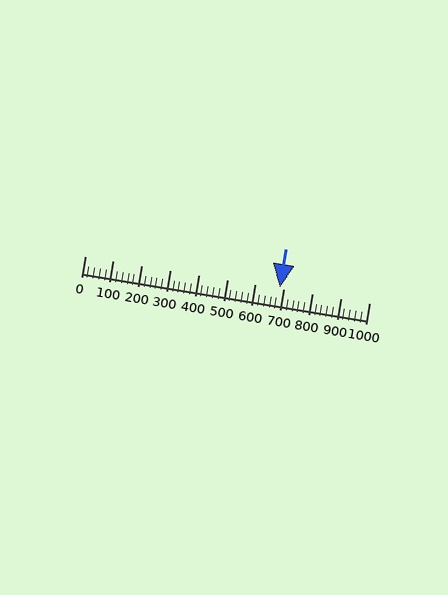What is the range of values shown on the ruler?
The ruler shows values from 0 to 1000.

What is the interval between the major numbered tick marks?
The major tick marks are spaced 100 units apart.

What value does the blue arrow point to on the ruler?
The blue arrow points to approximately 687.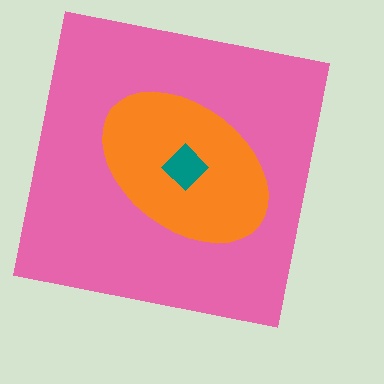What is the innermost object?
The teal diamond.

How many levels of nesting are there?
3.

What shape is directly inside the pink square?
The orange ellipse.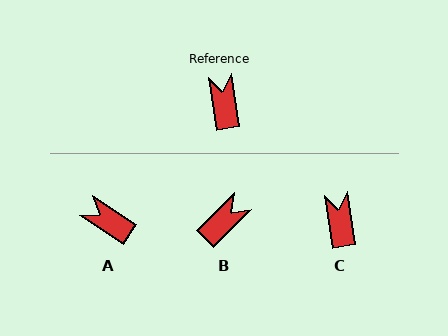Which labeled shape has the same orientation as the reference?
C.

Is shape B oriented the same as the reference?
No, it is off by about 53 degrees.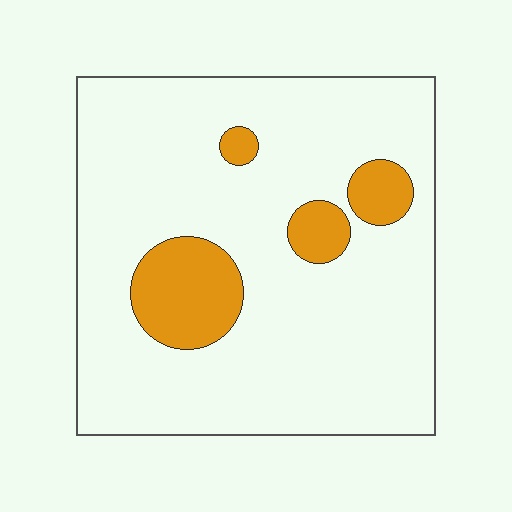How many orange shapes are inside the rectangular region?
4.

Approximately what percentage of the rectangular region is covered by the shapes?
Approximately 15%.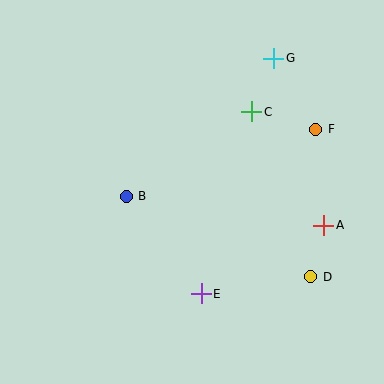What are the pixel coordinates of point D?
Point D is at (311, 277).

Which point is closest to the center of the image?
Point B at (126, 196) is closest to the center.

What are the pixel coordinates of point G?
Point G is at (274, 58).